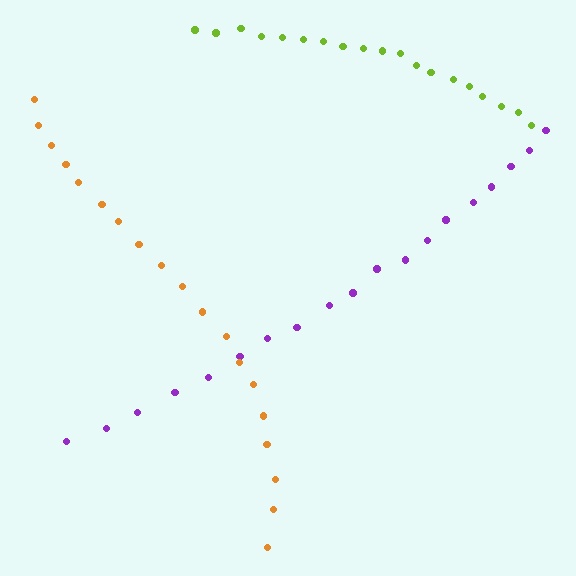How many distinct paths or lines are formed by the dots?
There are 3 distinct paths.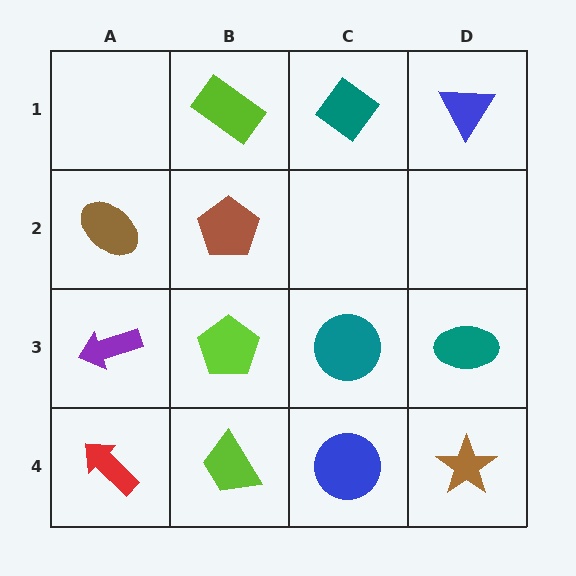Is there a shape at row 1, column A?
No, that cell is empty.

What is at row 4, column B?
A lime trapezoid.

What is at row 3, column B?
A lime pentagon.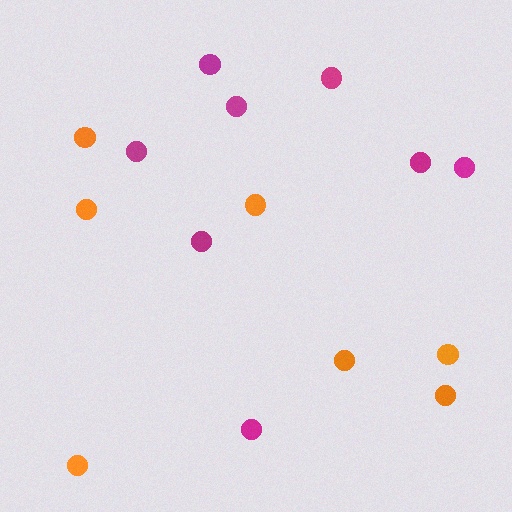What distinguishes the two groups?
There are 2 groups: one group of magenta circles (8) and one group of orange circles (7).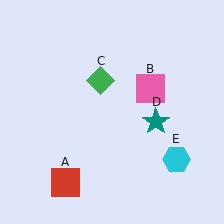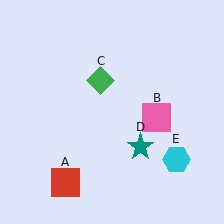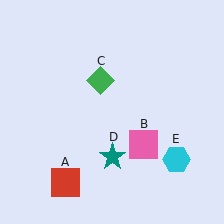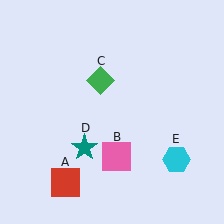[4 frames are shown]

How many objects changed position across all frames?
2 objects changed position: pink square (object B), teal star (object D).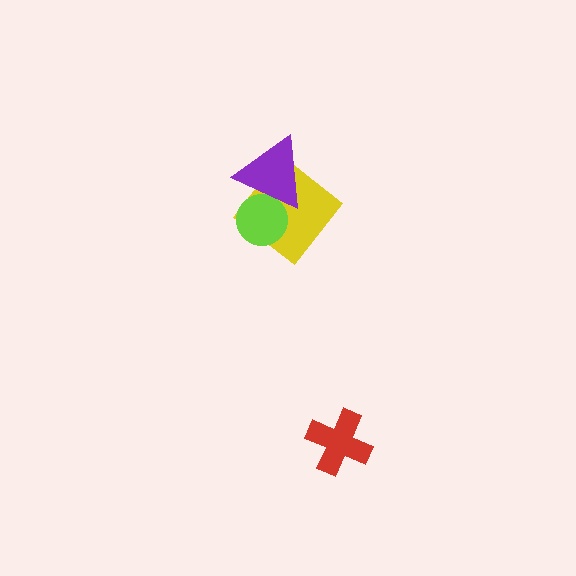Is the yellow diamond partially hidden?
Yes, it is partially covered by another shape.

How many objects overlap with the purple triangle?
2 objects overlap with the purple triangle.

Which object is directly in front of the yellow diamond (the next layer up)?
The lime circle is directly in front of the yellow diamond.